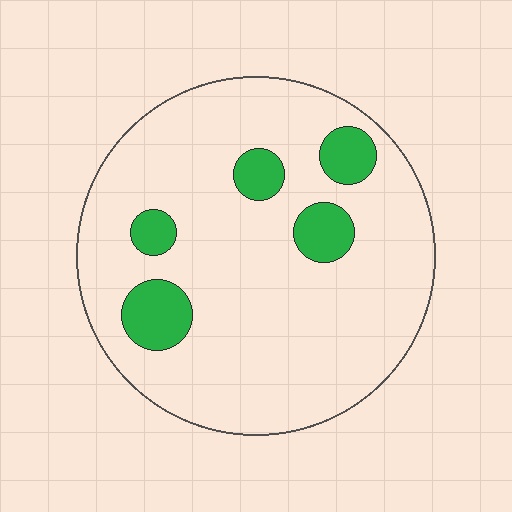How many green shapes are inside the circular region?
5.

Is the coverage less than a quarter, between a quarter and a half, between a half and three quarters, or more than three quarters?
Less than a quarter.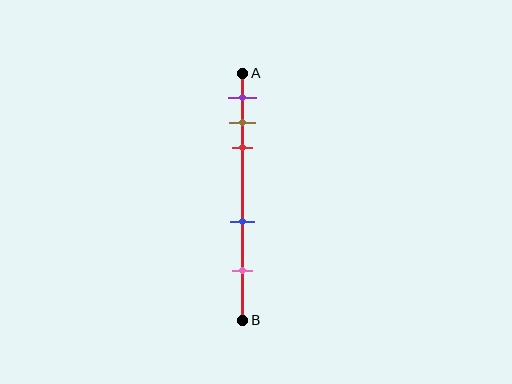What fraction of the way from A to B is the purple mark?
The purple mark is approximately 10% (0.1) of the way from A to B.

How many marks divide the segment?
There are 5 marks dividing the segment.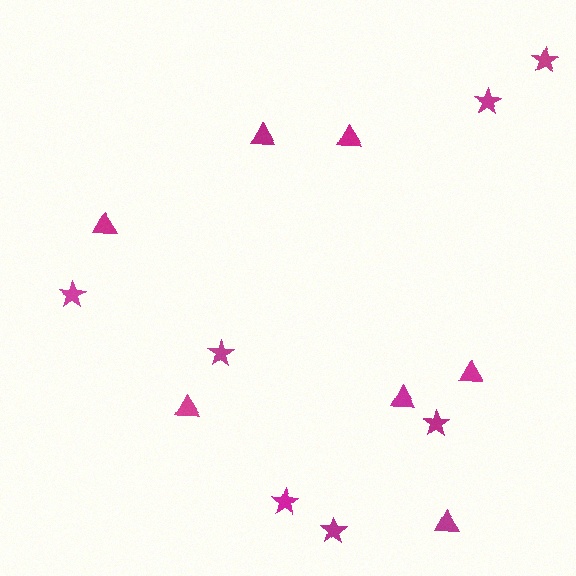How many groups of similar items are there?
There are 2 groups: one group of triangles (7) and one group of stars (7).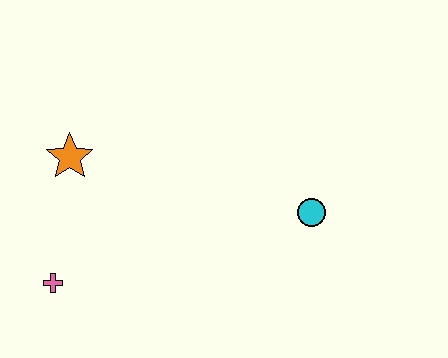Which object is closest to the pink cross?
The orange star is closest to the pink cross.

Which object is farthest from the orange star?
The cyan circle is farthest from the orange star.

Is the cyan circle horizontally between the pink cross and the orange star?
No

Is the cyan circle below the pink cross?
No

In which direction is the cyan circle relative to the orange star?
The cyan circle is to the right of the orange star.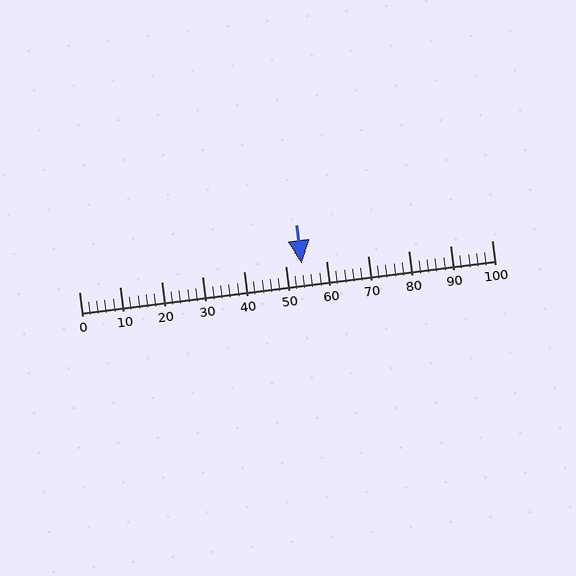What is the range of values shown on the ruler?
The ruler shows values from 0 to 100.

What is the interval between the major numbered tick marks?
The major tick marks are spaced 10 units apart.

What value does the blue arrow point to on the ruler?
The blue arrow points to approximately 54.